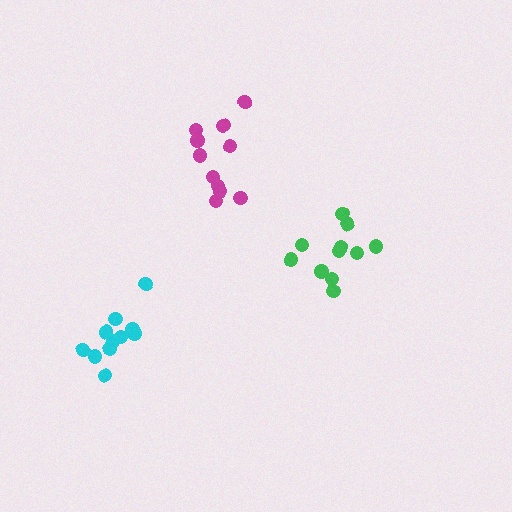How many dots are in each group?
Group 1: 11 dots, Group 2: 11 dots, Group 3: 11 dots (33 total).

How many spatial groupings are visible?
There are 3 spatial groupings.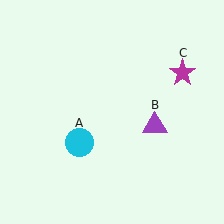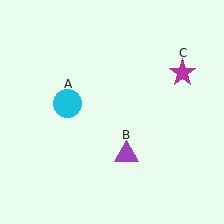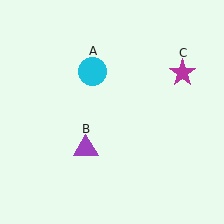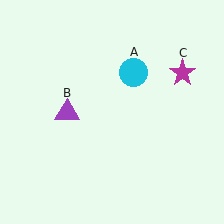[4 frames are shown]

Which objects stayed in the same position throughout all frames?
Magenta star (object C) remained stationary.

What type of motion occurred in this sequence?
The cyan circle (object A), purple triangle (object B) rotated clockwise around the center of the scene.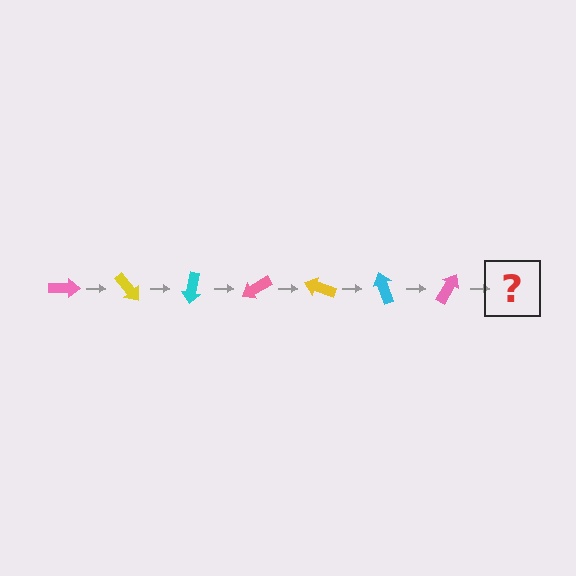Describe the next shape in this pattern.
It should be a yellow arrow, rotated 350 degrees from the start.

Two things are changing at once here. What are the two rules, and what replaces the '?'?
The two rules are that it rotates 50 degrees each step and the color cycles through pink, yellow, and cyan. The '?' should be a yellow arrow, rotated 350 degrees from the start.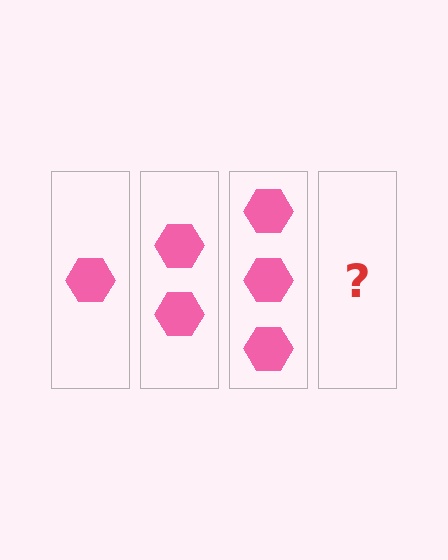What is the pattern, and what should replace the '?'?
The pattern is that each step adds one more hexagon. The '?' should be 4 hexagons.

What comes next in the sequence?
The next element should be 4 hexagons.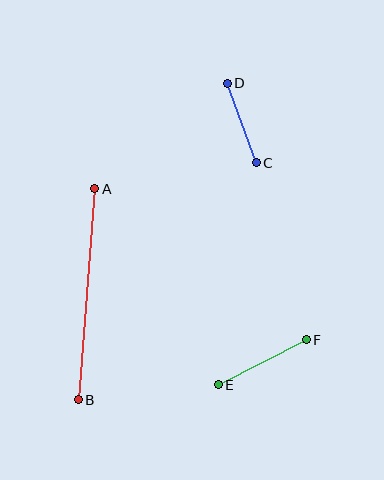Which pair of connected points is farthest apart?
Points A and B are farthest apart.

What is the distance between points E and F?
The distance is approximately 99 pixels.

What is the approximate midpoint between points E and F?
The midpoint is at approximately (262, 362) pixels.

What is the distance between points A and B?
The distance is approximately 212 pixels.